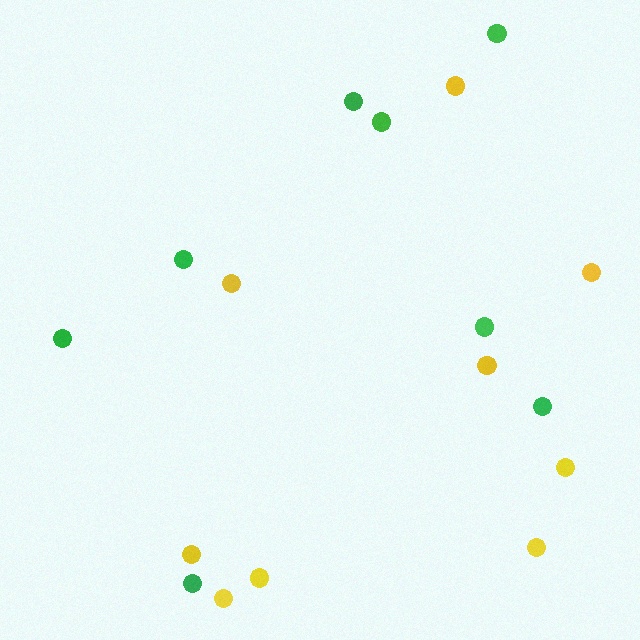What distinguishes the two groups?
There are 2 groups: one group of yellow circles (9) and one group of green circles (8).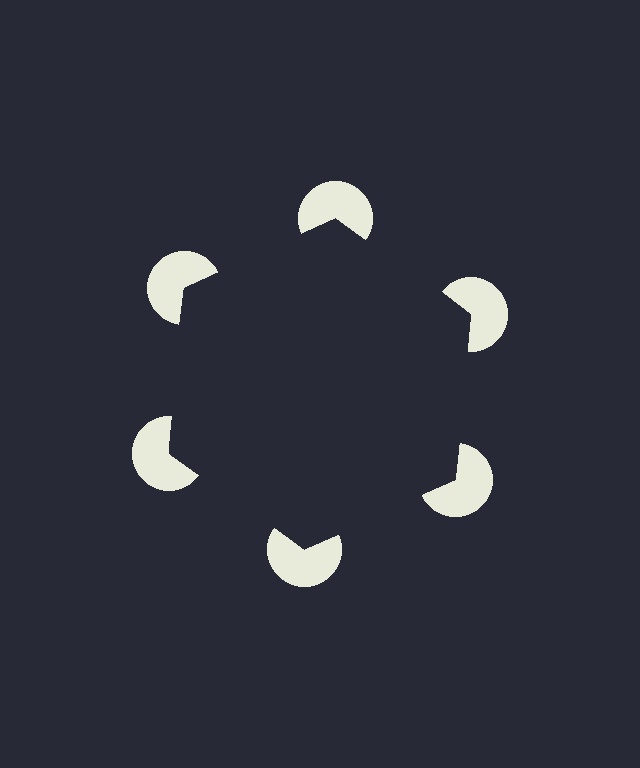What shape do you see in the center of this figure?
An illusory hexagon — its edges are inferred from the aligned wedge cuts in the pac-man discs, not physically drawn.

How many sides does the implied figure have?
6 sides.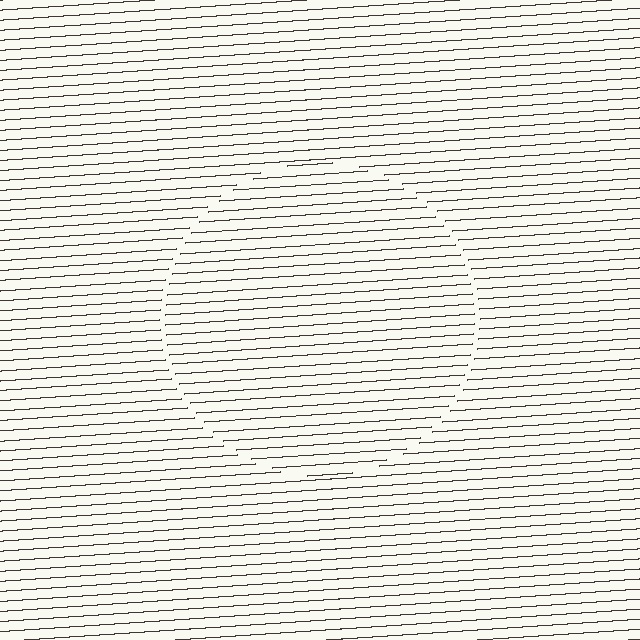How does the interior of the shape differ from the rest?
The interior of the shape contains the same grating, shifted by half a period — the contour is defined by the phase discontinuity where line-ends from the inner and outer gratings abut.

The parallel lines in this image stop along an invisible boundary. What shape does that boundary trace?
An illusory circle. The interior of the shape contains the same grating, shifted by half a period — the contour is defined by the phase discontinuity where line-ends from the inner and outer gratings abut.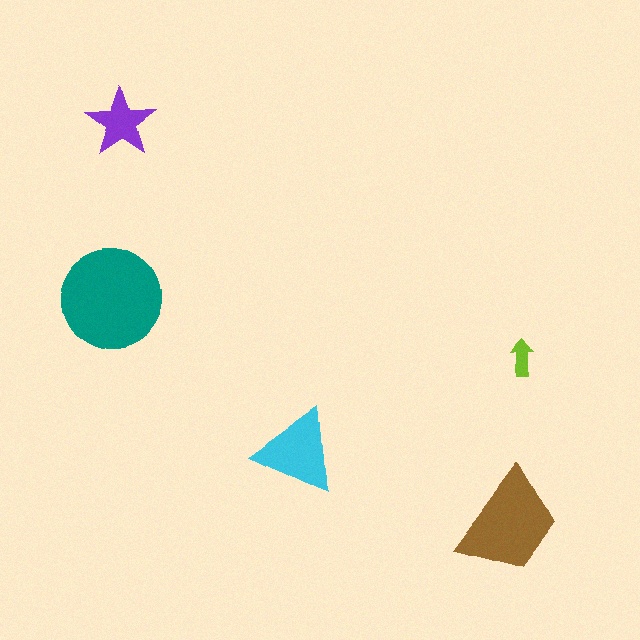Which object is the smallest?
The lime arrow.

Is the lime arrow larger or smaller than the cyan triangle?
Smaller.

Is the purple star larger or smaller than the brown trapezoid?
Smaller.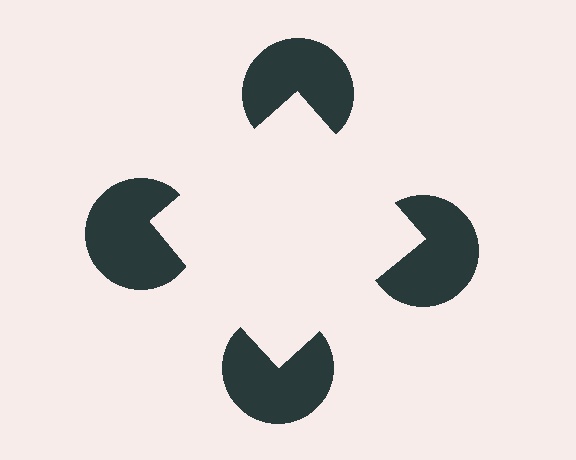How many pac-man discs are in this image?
There are 4 — one at each vertex of the illusory square.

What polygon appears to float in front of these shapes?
An illusory square — its edges are inferred from the aligned wedge cuts in the pac-man discs, not physically drawn.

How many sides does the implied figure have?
4 sides.